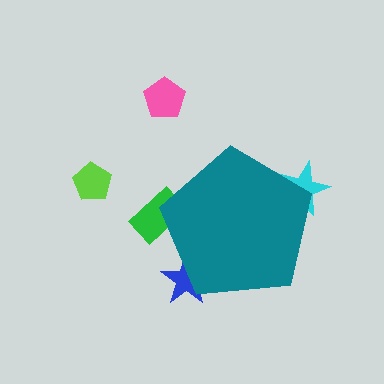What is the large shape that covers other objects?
A teal pentagon.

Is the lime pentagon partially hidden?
No, the lime pentagon is fully visible.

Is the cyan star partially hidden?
Yes, the cyan star is partially hidden behind the teal pentagon.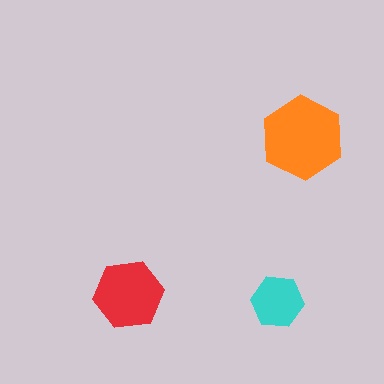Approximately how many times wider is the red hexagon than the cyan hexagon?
About 1.5 times wider.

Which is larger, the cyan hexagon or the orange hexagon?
The orange one.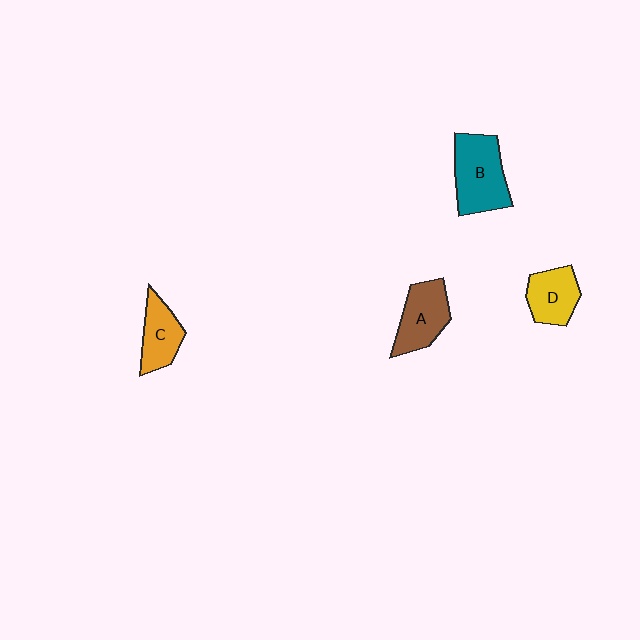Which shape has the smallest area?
Shape C (orange).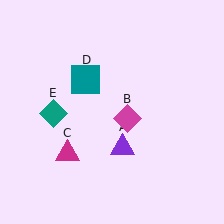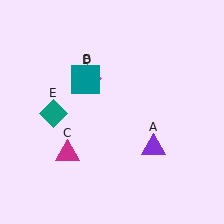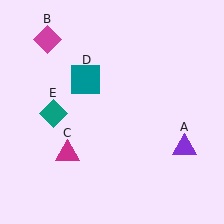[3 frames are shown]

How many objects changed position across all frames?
2 objects changed position: purple triangle (object A), magenta diamond (object B).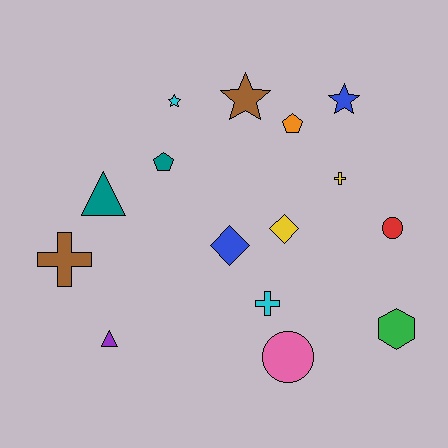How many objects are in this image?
There are 15 objects.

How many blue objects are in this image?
There are 2 blue objects.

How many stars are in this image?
There are 3 stars.